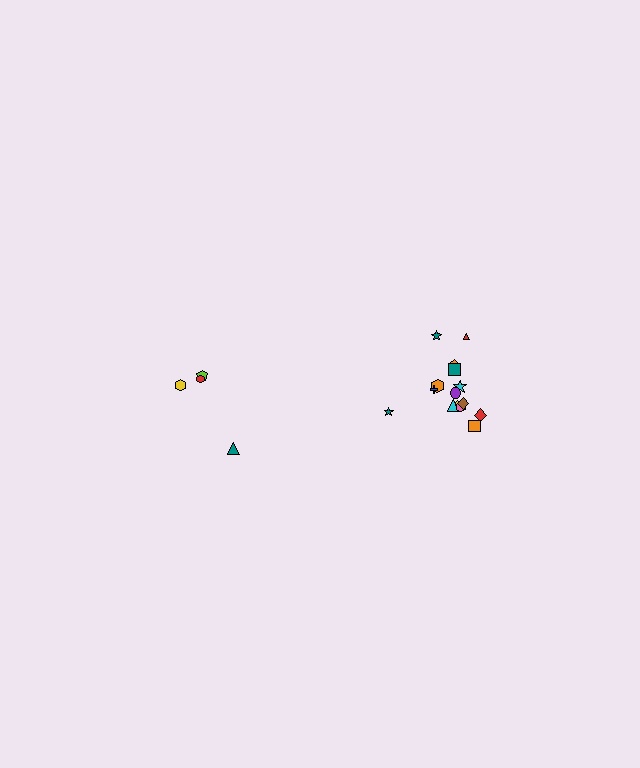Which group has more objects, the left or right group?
The right group.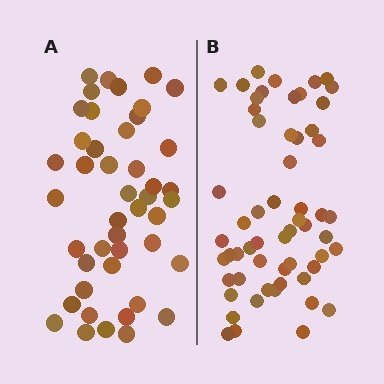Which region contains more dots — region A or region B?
Region B (the right region) has more dots.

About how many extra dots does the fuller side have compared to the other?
Region B has roughly 12 or so more dots than region A.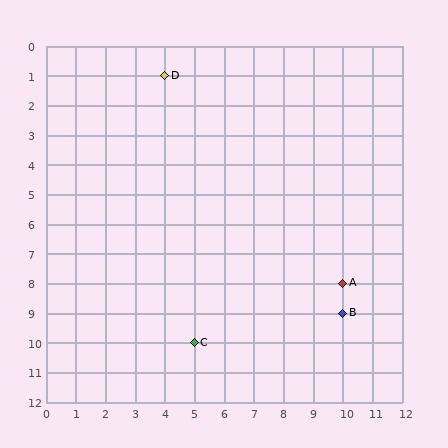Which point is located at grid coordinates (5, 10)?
Point C is at (5, 10).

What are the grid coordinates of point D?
Point D is at grid coordinates (4, 1).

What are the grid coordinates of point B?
Point B is at grid coordinates (10, 9).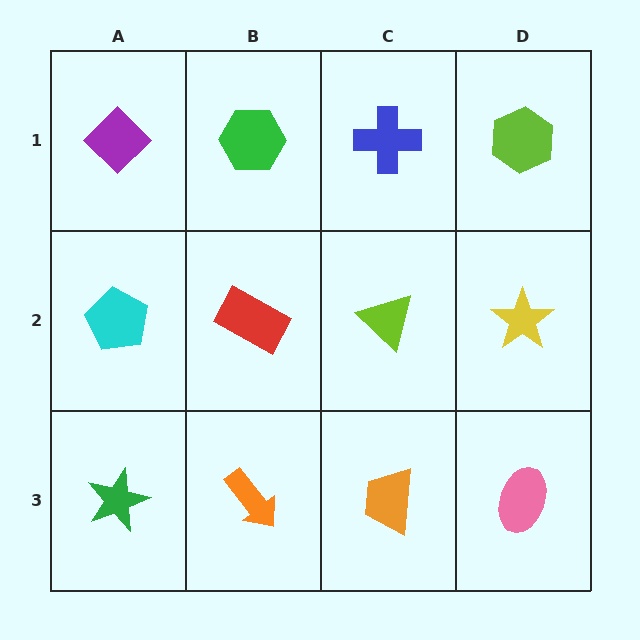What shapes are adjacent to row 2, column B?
A green hexagon (row 1, column B), an orange arrow (row 3, column B), a cyan pentagon (row 2, column A), a lime triangle (row 2, column C).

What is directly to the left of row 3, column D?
An orange trapezoid.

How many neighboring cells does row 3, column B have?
3.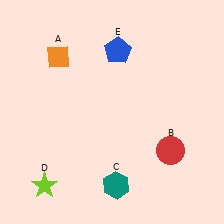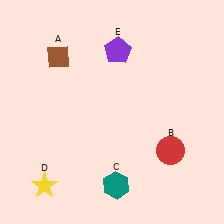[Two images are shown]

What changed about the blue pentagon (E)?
In Image 1, E is blue. In Image 2, it changed to purple.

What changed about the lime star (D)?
In Image 1, D is lime. In Image 2, it changed to yellow.